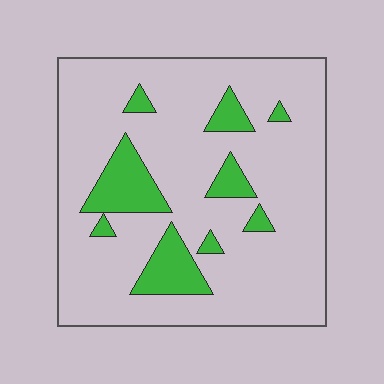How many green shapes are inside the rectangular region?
9.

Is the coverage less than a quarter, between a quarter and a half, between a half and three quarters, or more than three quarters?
Less than a quarter.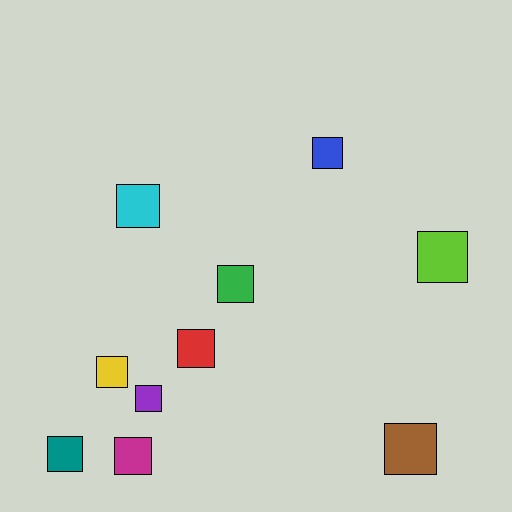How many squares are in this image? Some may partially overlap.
There are 10 squares.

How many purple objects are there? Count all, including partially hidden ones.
There is 1 purple object.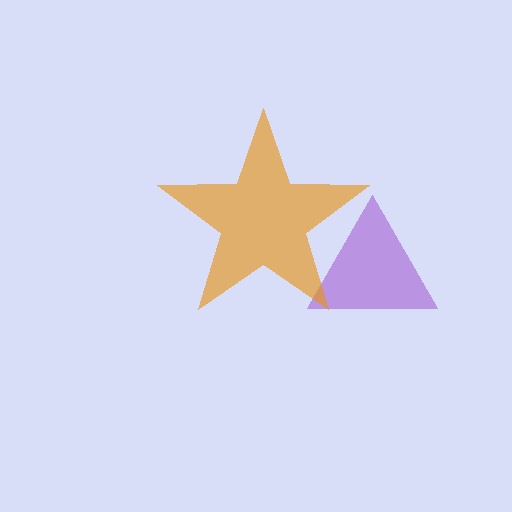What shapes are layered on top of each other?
The layered shapes are: a purple triangle, an orange star.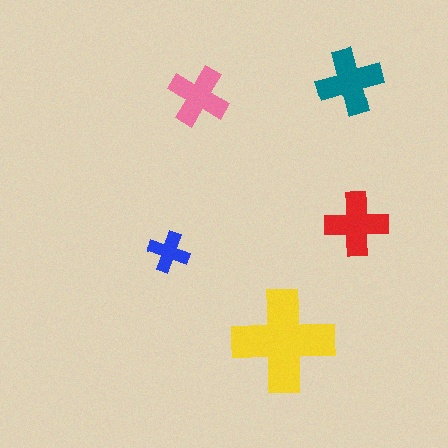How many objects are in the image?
There are 5 objects in the image.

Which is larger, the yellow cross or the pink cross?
The yellow one.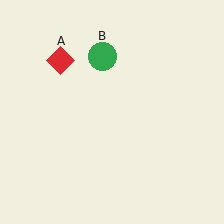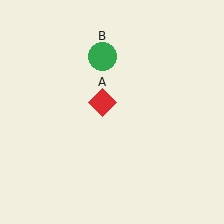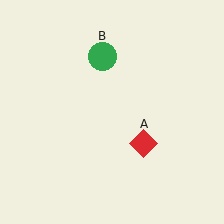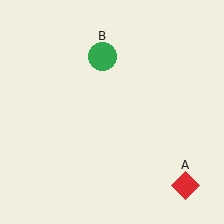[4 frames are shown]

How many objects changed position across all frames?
1 object changed position: red diamond (object A).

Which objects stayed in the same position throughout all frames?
Green circle (object B) remained stationary.